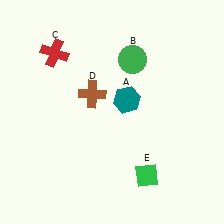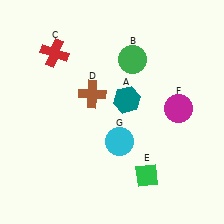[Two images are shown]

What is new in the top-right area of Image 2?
A magenta circle (F) was added in the top-right area of Image 2.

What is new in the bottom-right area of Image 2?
A cyan circle (G) was added in the bottom-right area of Image 2.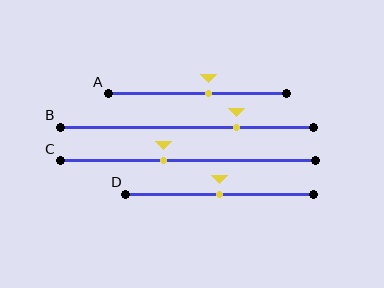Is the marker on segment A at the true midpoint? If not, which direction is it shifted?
No, the marker on segment A is shifted to the right by about 6% of the segment length.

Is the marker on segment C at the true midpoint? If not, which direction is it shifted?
No, the marker on segment C is shifted to the left by about 9% of the segment length.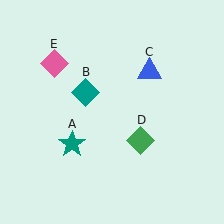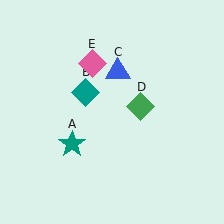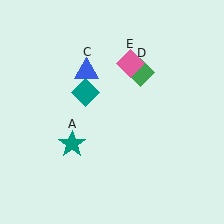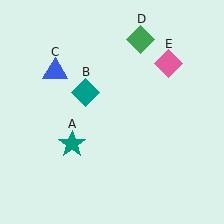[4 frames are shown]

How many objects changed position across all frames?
3 objects changed position: blue triangle (object C), green diamond (object D), pink diamond (object E).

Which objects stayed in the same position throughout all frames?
Teal star (object A) and teal diamond (object B) remained stationary.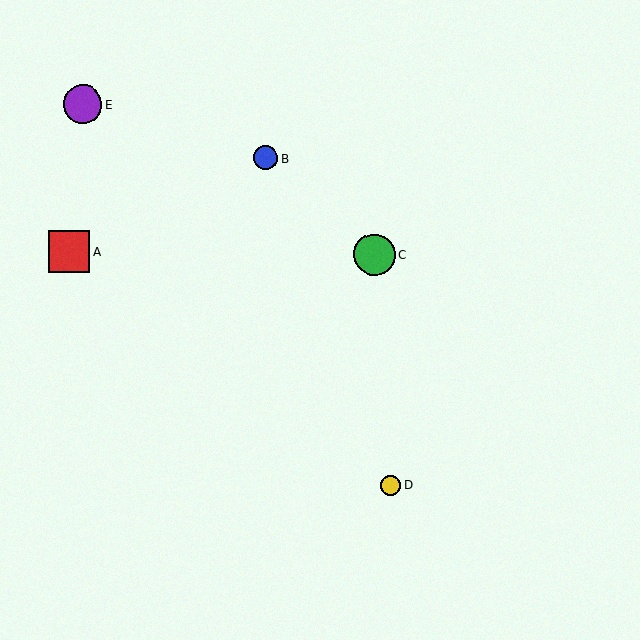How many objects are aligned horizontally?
2 objects (A, C) are aligned horizontally.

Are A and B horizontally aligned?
No, A is at y≈252 and B is at y≈158.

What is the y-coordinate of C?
Object C is at y≈255.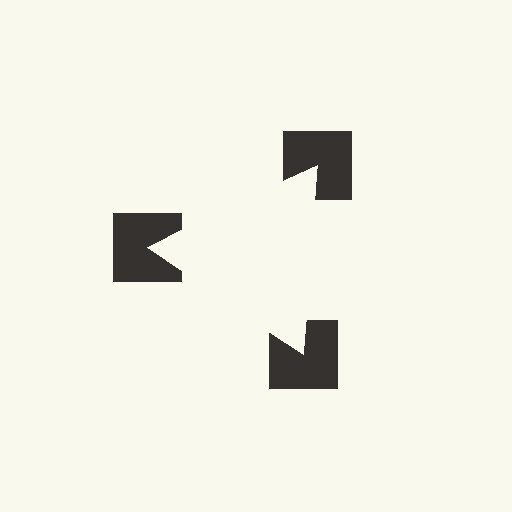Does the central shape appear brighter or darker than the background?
It typically appears slightly brighter than the background, even though no actual brightness change is drawn.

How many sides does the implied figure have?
3 sides.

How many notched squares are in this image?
There are 3 — one at each vertex of the illusory triangle.